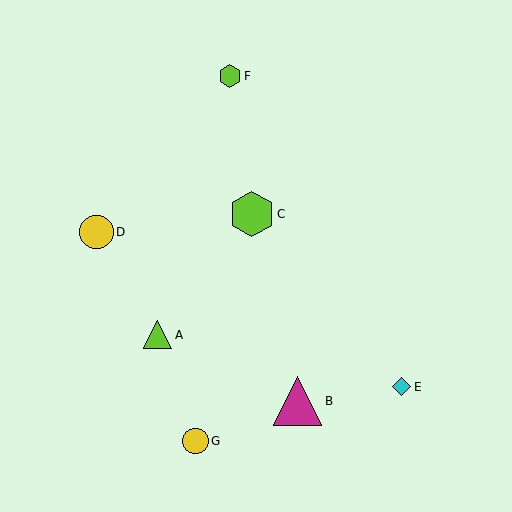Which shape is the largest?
The magenta triangle (labeled B) is the largest.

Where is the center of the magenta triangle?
The center of the magenta triangle is at (297, 401).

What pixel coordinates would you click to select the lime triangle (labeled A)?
Click at (158, 335) to select the lime triangle A.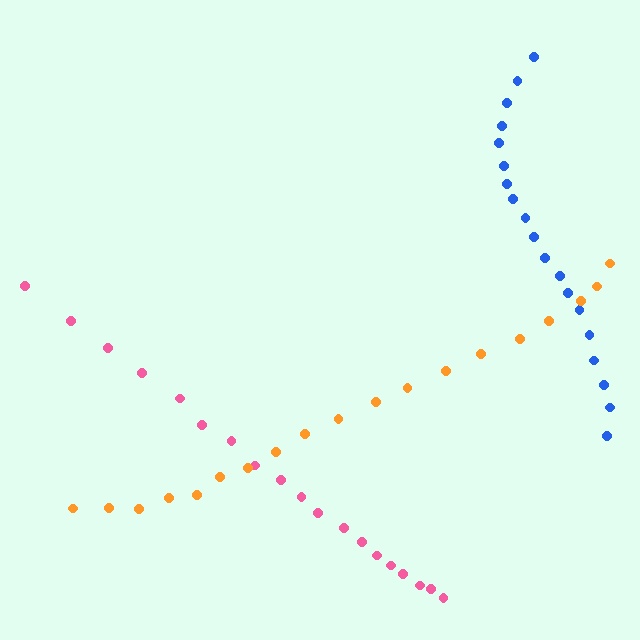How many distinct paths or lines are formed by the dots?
There are 3 distinct paths.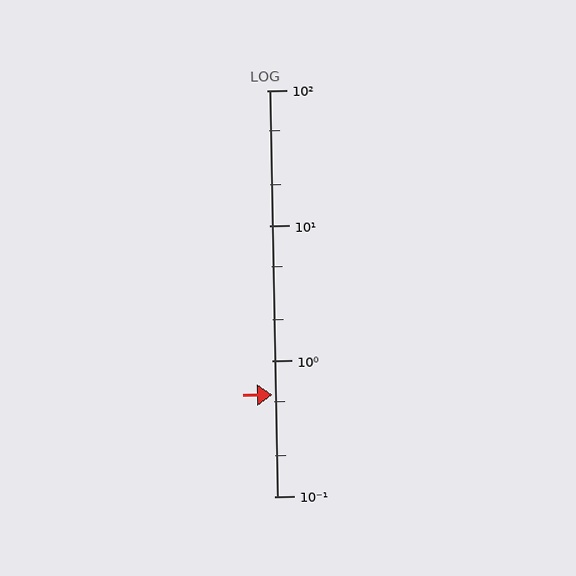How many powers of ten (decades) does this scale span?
The scale spans 3 decades, from 0.1 to 100.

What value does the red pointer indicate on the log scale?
The pointer indicates approximately 0.56.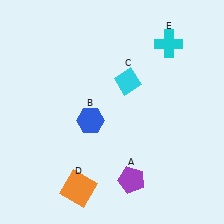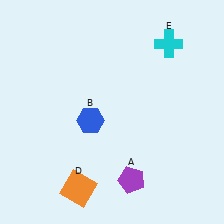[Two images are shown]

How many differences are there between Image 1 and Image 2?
There is 1 difference between the two images.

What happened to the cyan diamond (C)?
The cyan diamond (C) was removed in Image 2. It was in the top-right area of Image 1.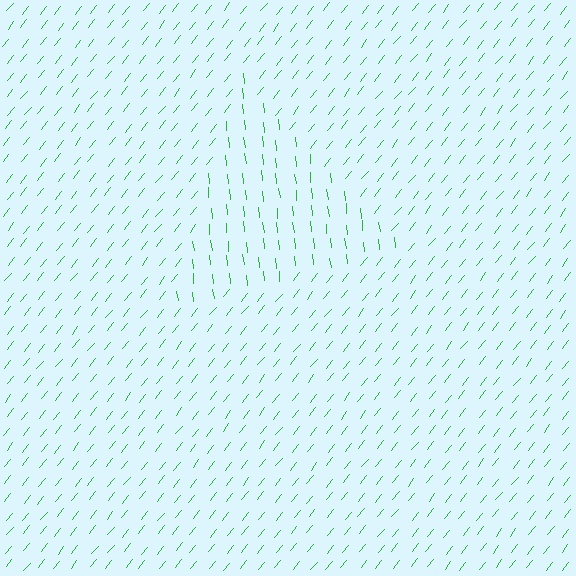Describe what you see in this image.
The image is filled with small green line segments. A triangle region in the image has lines oriented differently from the surrounding lines, creating a visible texture boundary.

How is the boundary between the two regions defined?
The boundary is defined purely by a change in line orientation (approximately 45 degrees difference). All lines are the same color and thickness.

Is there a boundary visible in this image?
Yes, there is a texture boundary formed by a change in line orientation.